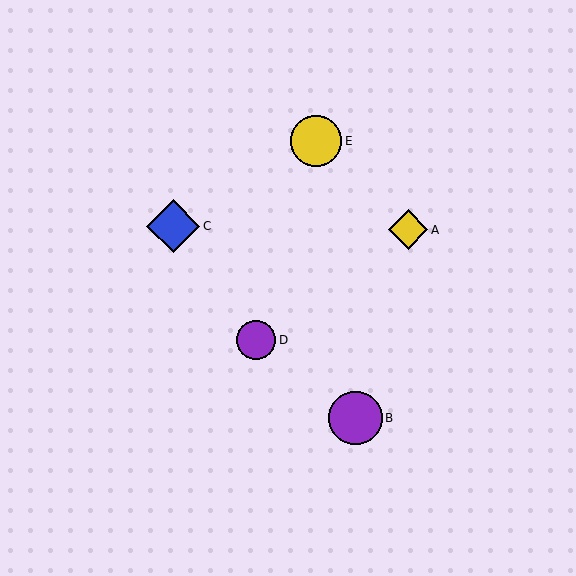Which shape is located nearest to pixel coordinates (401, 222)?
The yellow diamond (labeled A) at (408, 230) is nearest to that location.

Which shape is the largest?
The purple circle (labeled B) is the largest.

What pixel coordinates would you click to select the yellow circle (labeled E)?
Click at (316, 141) to select the yellow circle E.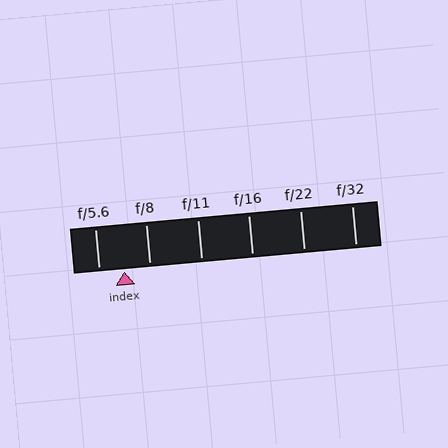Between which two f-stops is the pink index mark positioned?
The index mark is between f/5.6 and f/8.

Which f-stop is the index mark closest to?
The index mark is closest to f/8.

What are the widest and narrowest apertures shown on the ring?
The widest aperture shown is f/5.6 and the narrowest is f/32.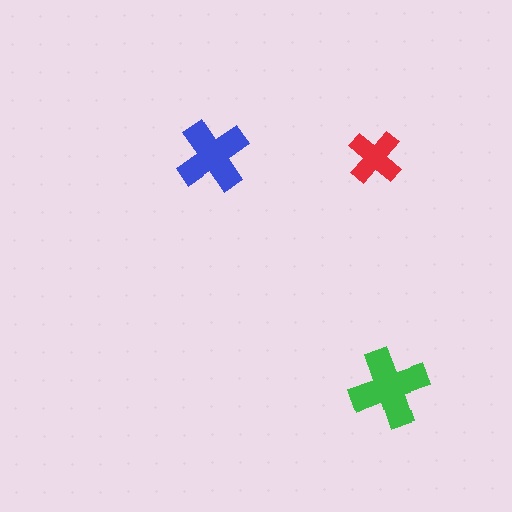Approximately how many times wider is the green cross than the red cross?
About 1.5 times wider.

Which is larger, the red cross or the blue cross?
The blue one.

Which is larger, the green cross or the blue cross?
The green one.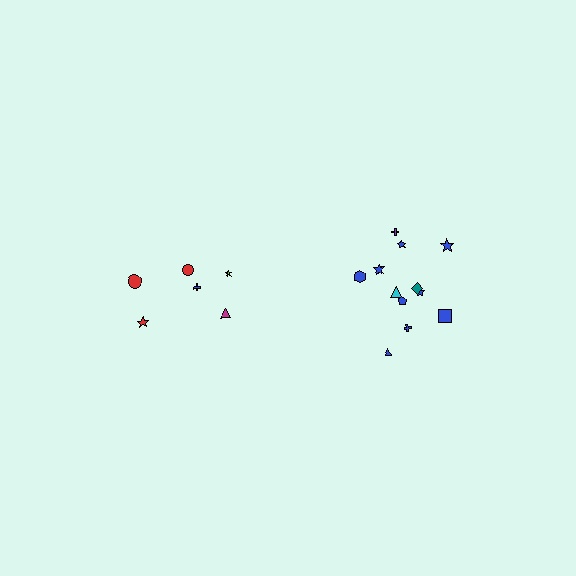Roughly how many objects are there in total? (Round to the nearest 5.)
Roughly 20 objects in total.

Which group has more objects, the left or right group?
The right group.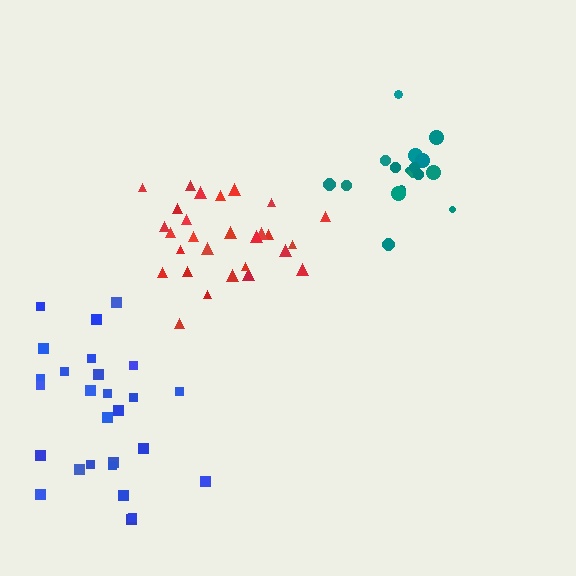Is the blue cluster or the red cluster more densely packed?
Red.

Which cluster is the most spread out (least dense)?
Blue.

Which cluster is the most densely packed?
Teal.